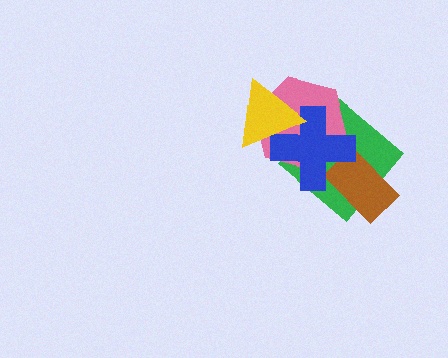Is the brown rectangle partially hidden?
Yes, it is partially covered by another shape.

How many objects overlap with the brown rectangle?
2 objects overlap with the brown rectangle.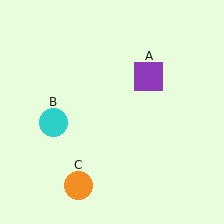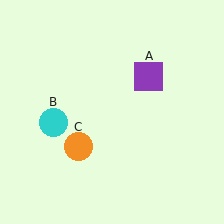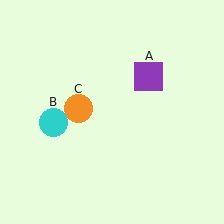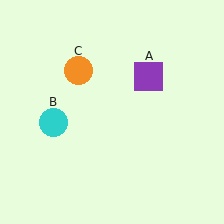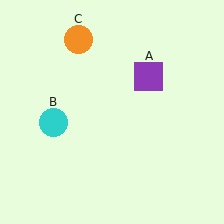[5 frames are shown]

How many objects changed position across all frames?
1 object changed position: orange circle (object C).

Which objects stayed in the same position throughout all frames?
Purple square (object A) and cyan circle (object B) remained stationary.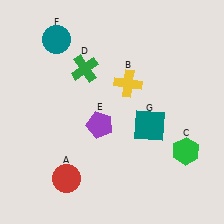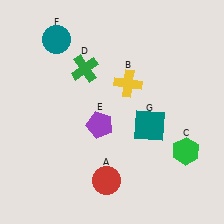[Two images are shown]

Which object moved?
The red circle (A) moved right.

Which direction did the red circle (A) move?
The red circle (A) moved right.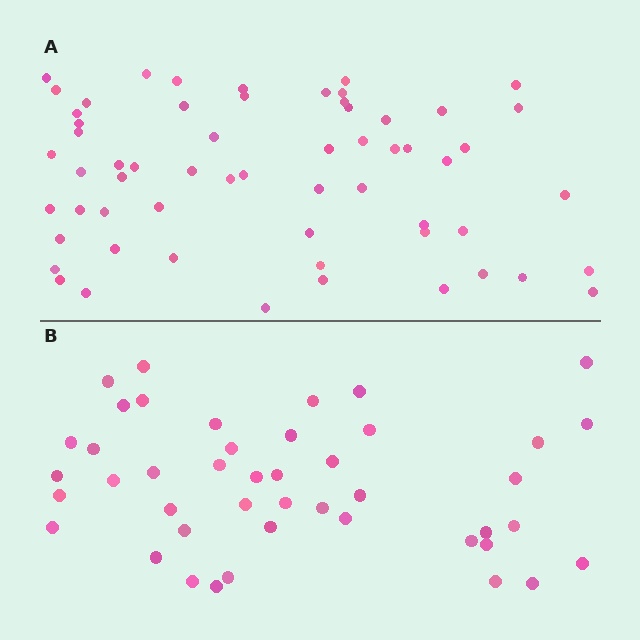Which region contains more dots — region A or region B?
Region A (the top region) has more dots.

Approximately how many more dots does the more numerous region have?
Region A has approximately 15 more dots than region B.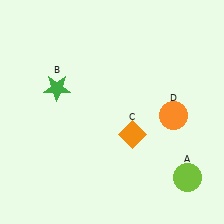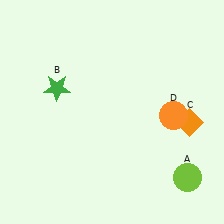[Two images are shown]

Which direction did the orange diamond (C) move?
The orange diamond (C) moved right.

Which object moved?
The orange diamond (C) moved right.